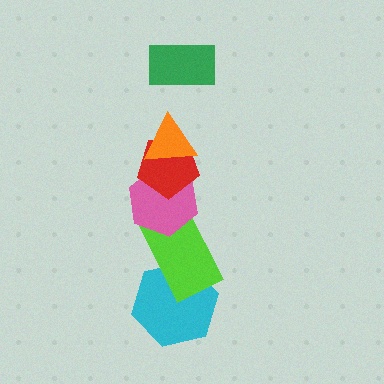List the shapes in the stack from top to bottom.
From top to bottom: the green rectangle, the orange triangle, the red pentagon, the pink hexagon, the lime rectangle, the cyan hexagon.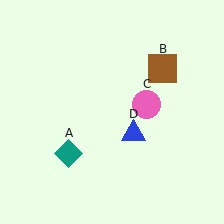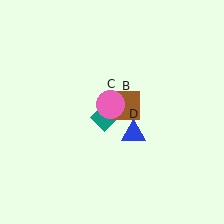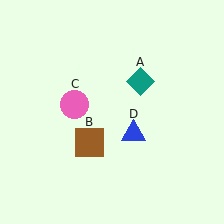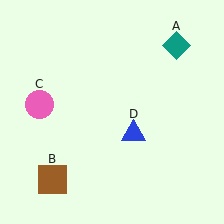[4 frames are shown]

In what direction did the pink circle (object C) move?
The pink circle (object C) moved left.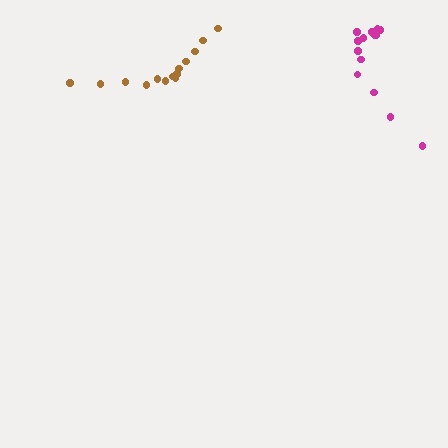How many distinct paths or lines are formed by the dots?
There are 2 distinct paths.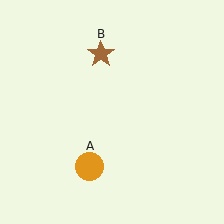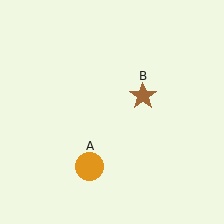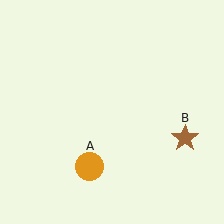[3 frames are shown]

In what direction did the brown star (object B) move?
The brown star (object B) moved down and to the right.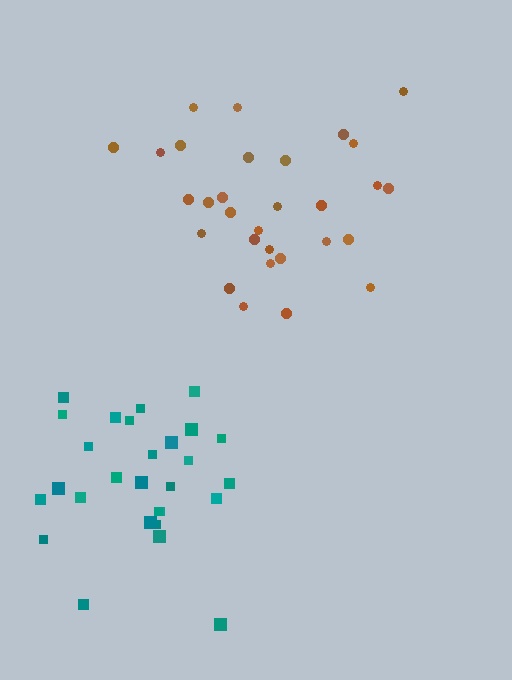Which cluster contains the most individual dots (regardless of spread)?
Brown (30).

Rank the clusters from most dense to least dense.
brown, teal.